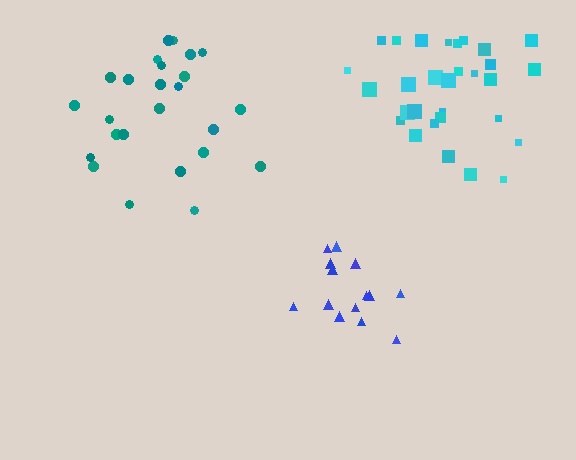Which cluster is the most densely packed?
Cyan.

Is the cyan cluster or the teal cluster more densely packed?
Cyan.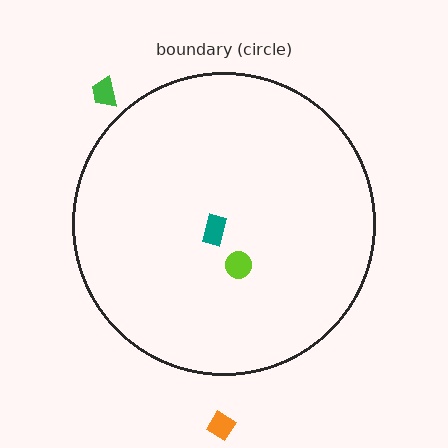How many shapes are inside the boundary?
2 inside, 2 outside.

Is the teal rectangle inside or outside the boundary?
Inside.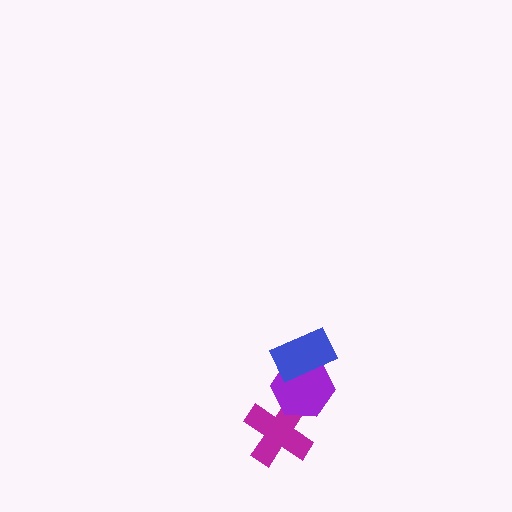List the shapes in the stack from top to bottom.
From top to bottom: the blue rectangle, the purple hexagon, the magenta cross.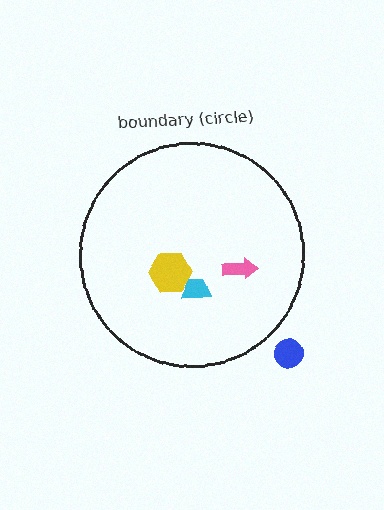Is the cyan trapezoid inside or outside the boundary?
Inside.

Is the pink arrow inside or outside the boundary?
Inside.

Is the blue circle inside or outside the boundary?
Outside.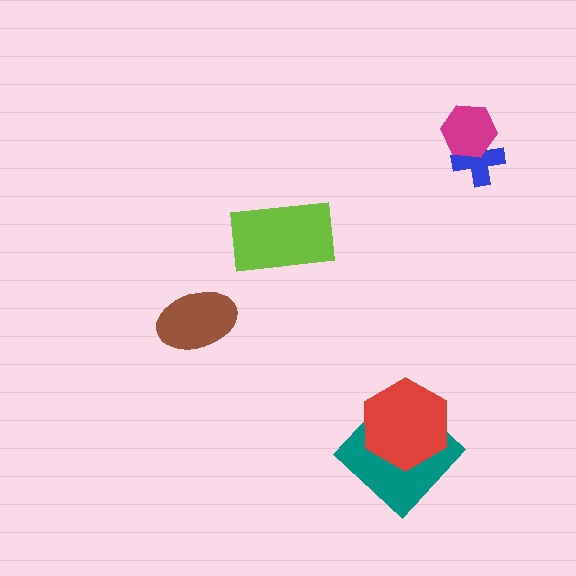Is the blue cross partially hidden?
Yes, it is partially covered by another shape.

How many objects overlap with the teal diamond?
1 object overlaps with the teal diamond.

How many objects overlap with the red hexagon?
1 object overlaps with the red hexagon.